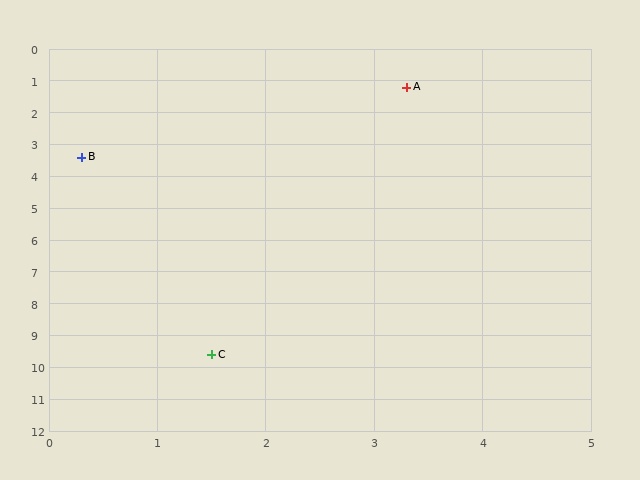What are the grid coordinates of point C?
Point C is at approximately (1.5, 9.6).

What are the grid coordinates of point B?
Point B is at approximately (0.3, 3.4).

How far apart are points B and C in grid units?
Points B and C are about 6.3 grid units apart.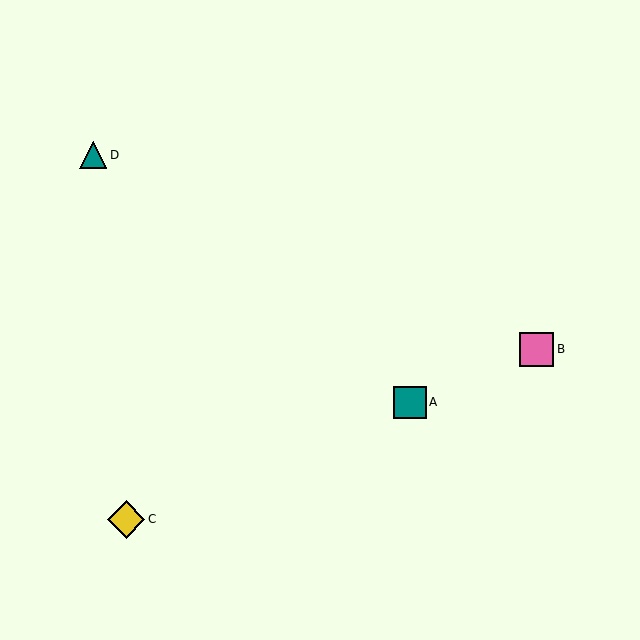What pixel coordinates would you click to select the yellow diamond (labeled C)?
Click at (126, 519) to select the yellow diamond C.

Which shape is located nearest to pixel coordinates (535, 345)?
The pink square (labeled B) at (537, 349) is nearest to that location.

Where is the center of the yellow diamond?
The center of the yellow diamond is at (126, 519).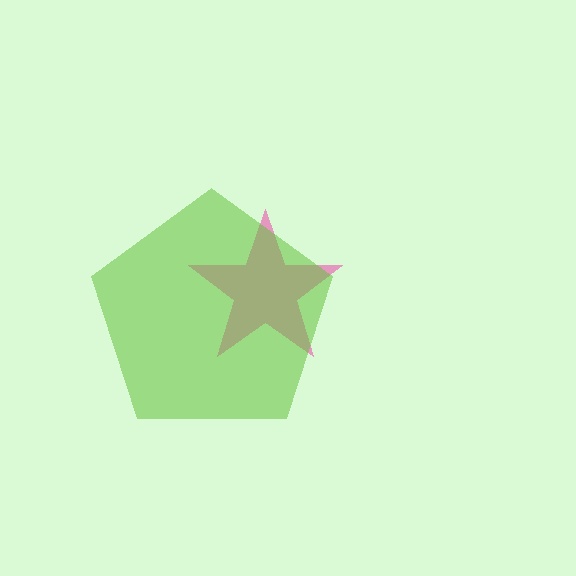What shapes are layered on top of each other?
The layered shapes are: a pink star, a lime pentagon.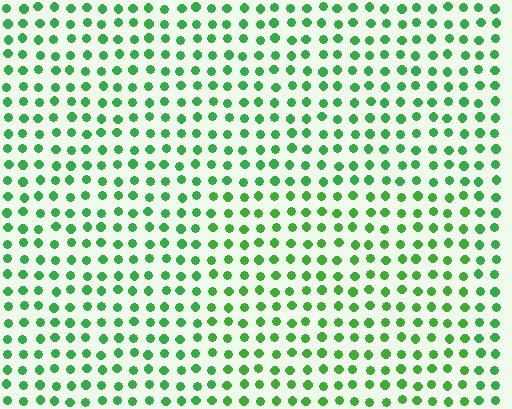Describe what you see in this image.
The image is filled with small green elements in a uniform arrangement. A rectangle-shaped region is visible where the elements are tinted to a slightly different hue, forming a subtle color boundary.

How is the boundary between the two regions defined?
The boundary is defined purely by a slight shift in hue (about 16 degrees). Spacing, size, and orientation are identical on both sides.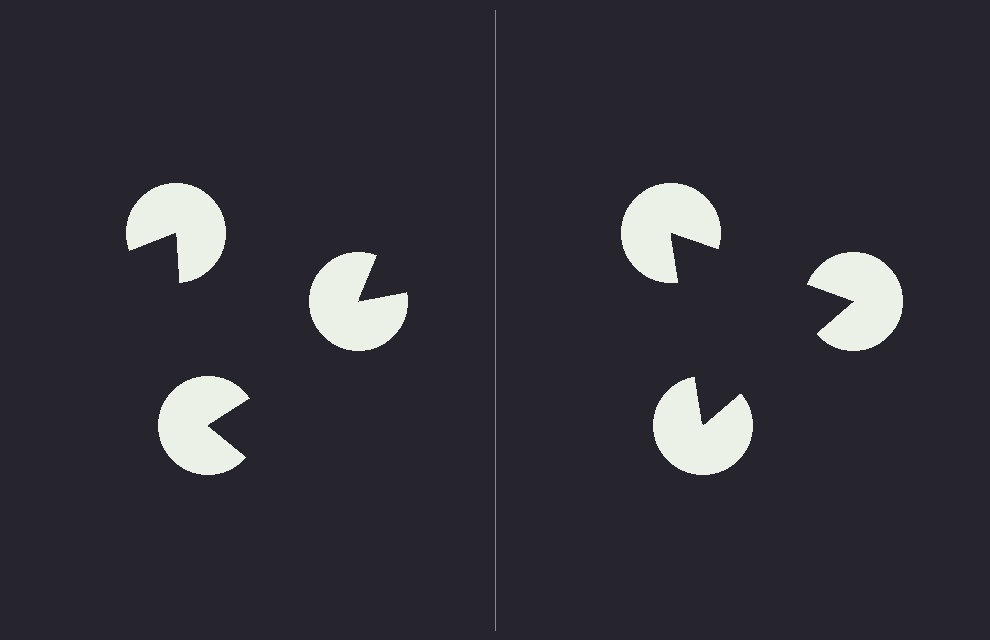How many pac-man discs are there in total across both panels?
6 — 3 on each side.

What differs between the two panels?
The pac-man discs are positioned identically on both sides; only the wedge orientations differ. On the right they align to a triangle; on the left they are misaligned.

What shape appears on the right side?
An illusory triangle.